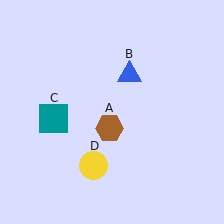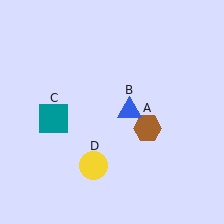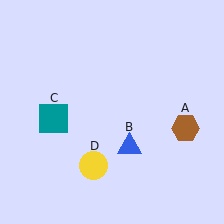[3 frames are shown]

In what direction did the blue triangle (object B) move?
The blue triangle (object B) moved down.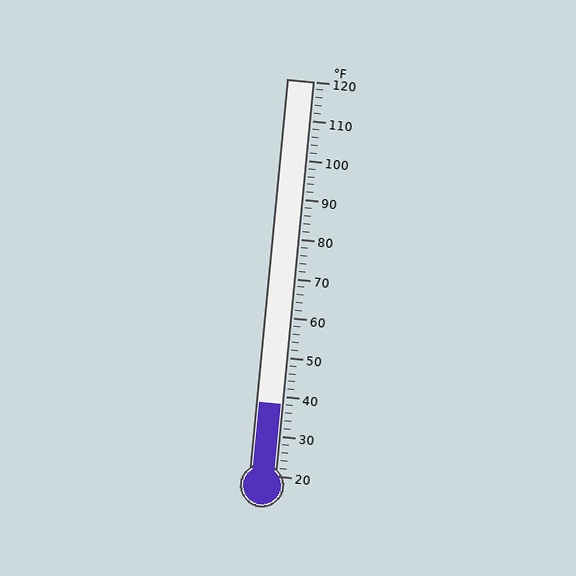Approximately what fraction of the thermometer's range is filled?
The thermometer is filled to approximately 20% of its range.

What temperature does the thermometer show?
The thermometer shows approximately 38°F.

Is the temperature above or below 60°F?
The temperature is below 60°F.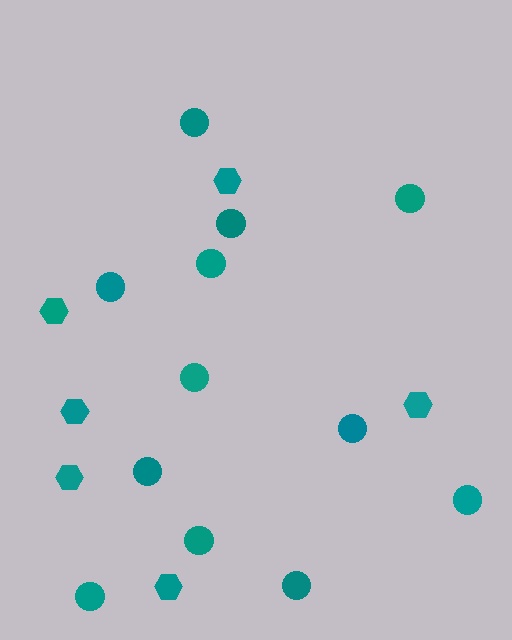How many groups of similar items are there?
There are 2 groups: one group of hexagons (6) and one group of circles (12).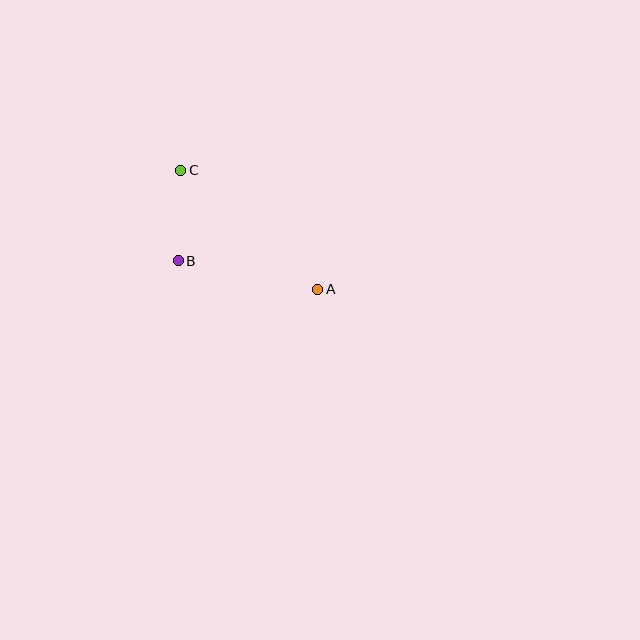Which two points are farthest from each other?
Points A and C are farthest from each other.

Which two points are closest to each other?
Points B and C are closest to each other.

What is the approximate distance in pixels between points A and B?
The distance between A and B is approximately 142 pixels.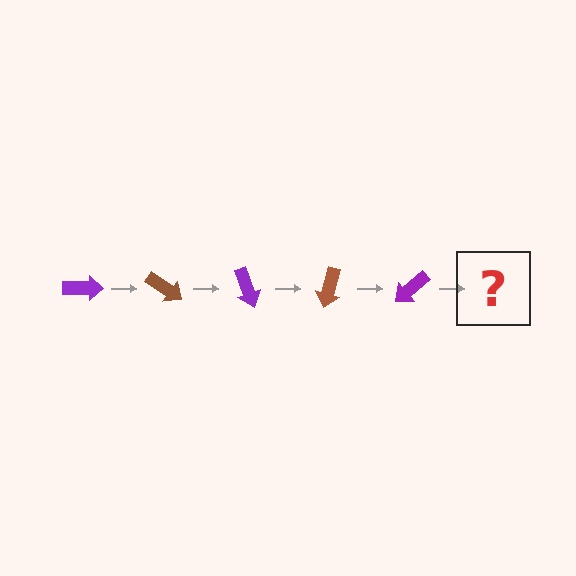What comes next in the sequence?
The next element should be a brown arrow, rotated 175 degrees from the start.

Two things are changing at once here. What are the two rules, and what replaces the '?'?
The two rules are that it rotates 35 degrees each step and the color cycles through purple and brown. The '?' should be a brown arrow, rotated 175 degrees from the start.